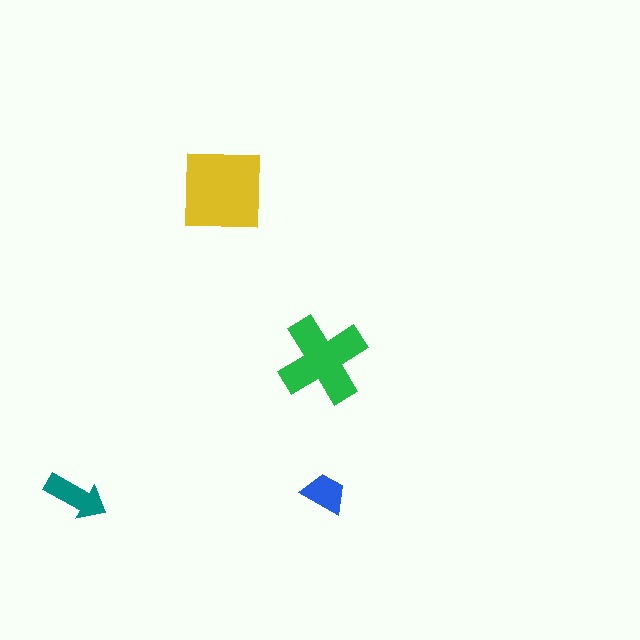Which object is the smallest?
The blue trapezoid.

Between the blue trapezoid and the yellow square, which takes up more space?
The yellow square.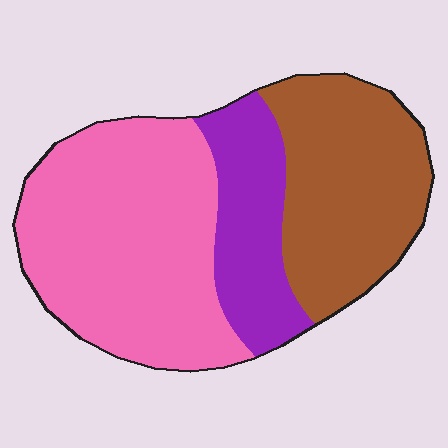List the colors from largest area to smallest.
From largest to smallest: pink, brown, purple.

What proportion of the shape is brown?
Brown takes up about one third (1/3) of the shape.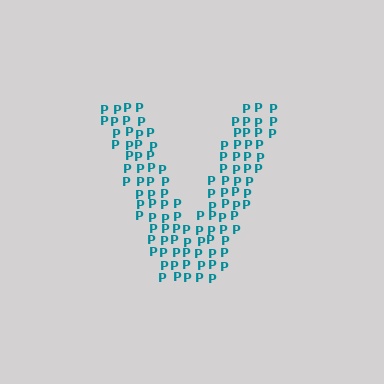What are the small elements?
The small elements are letter P's.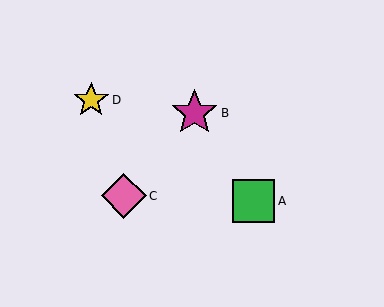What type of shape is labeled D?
Shape D is a yellow star.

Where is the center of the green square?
The center of the green square is at (253, 201).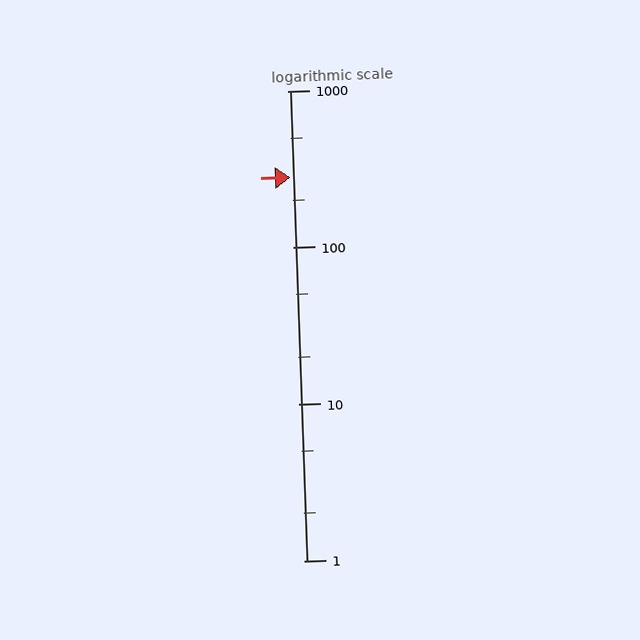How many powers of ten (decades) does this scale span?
The scale spans 3 decades, from 1 to 1000.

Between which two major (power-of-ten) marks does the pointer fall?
The pointer is between 100 and 1000.